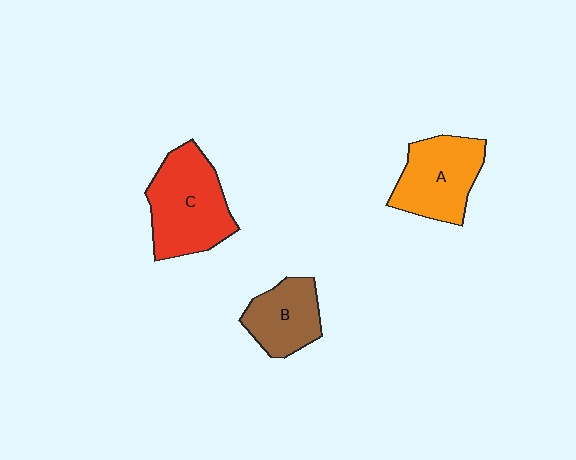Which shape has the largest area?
Shape C (red).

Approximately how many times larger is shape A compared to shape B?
Approximately 1.3 times.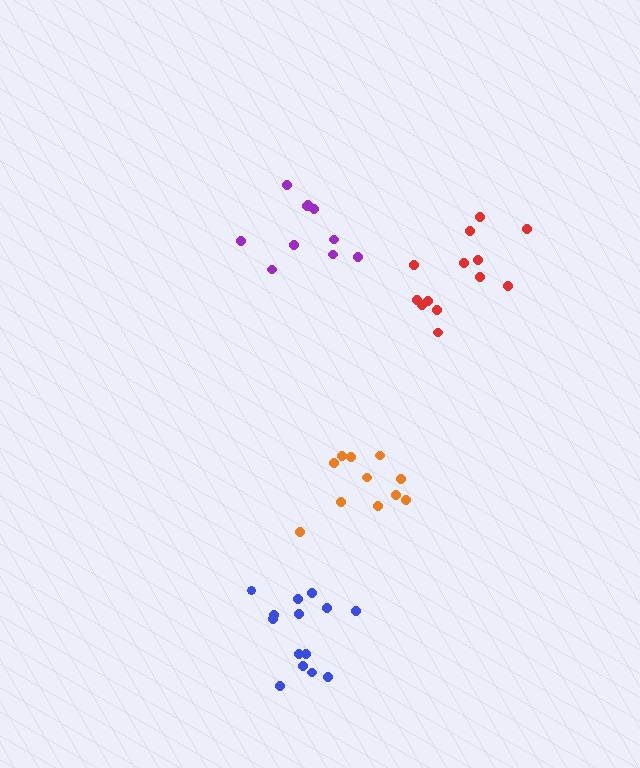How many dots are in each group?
Group 1: 14 dots, Group 2: 11 dots, Group 3: 10 dots, Group 4: 13 dots (48 total).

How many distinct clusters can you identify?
There are 4 distinct clusters.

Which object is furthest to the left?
The blue cluster is leftmost.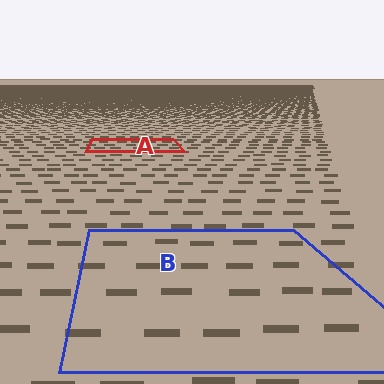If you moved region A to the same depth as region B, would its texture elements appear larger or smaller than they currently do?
They would appear larger. At a closer depth, the same texture elements are projected at a bigger on-screen size.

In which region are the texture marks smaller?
The texture marks are smaller in region A, because it is farther away.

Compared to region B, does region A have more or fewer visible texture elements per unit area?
Region A has more texture elements per unit area — they are packed more densely because it is farther away.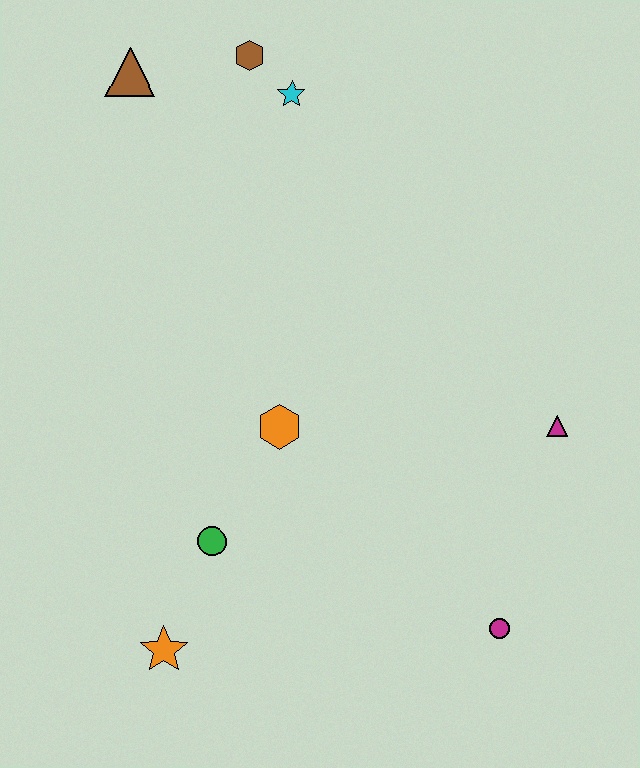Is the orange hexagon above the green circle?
Yes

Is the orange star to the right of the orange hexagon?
No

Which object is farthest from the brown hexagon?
The magenta circle is farthest from the brown hexagon.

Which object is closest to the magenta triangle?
The magenta circle is closest to the magenta triangle.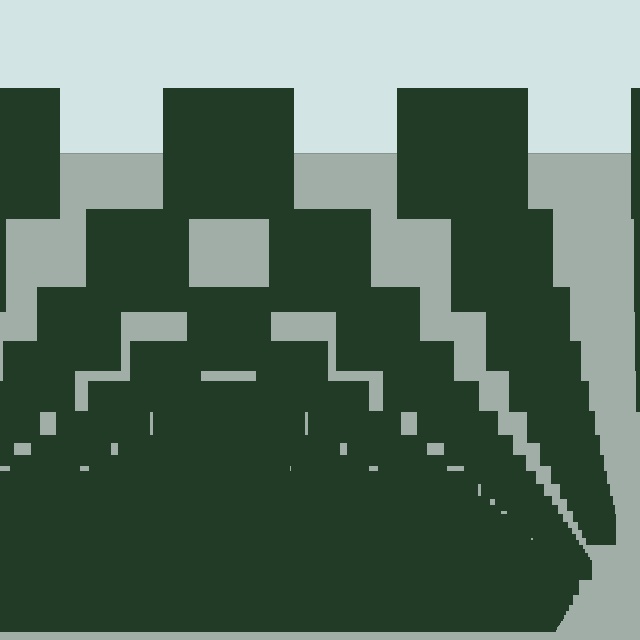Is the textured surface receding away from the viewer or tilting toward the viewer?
The surface appears to tilt toward the viewer. Texture elements get larger and sparser toward the top.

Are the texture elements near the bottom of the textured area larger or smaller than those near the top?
Smaller. The gradient is inverted — elements near the bottom are smaller and denser.